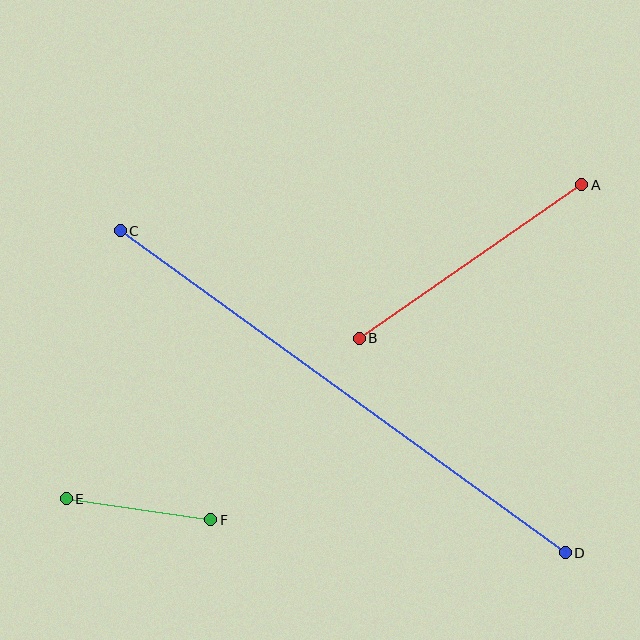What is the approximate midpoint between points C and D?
The midpoint is at approximately (343, 392) pixels.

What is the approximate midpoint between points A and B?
The midpoint is at approximately (470, 261) pixels.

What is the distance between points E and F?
The distance is approximately 146 pixels.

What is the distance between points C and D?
The distance is approximately 549 pixels.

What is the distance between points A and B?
The distance is approximately 271 pixels.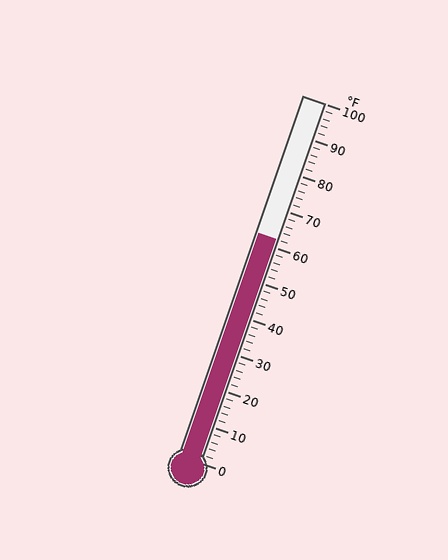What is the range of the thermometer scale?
The thermometer scale ranges from 0°F to 100°F.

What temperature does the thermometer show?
The thermometer shows approximately 62°F.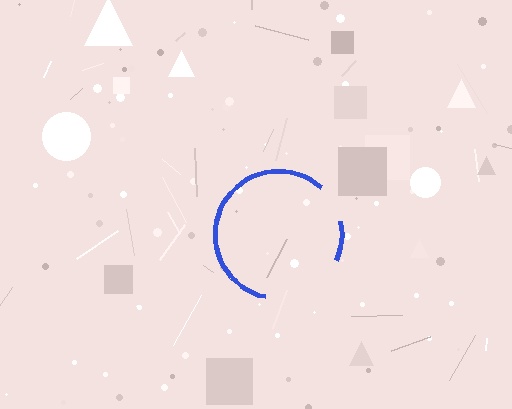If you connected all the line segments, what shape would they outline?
They would outline a circle.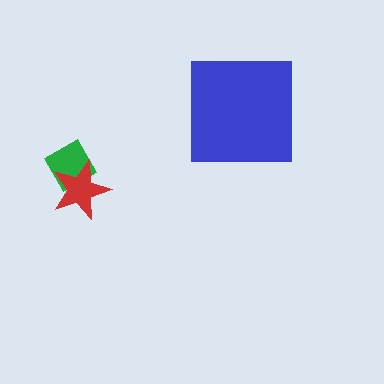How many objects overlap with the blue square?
0 objects overlap with the blue square.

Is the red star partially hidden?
No, no other shape covers it.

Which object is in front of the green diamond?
The red star is in front of the green diamond.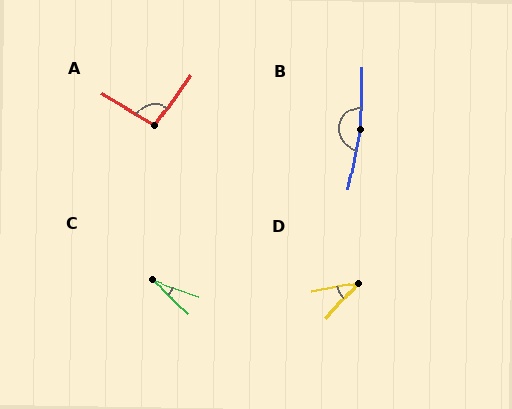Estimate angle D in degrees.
Approximately 38 degrees.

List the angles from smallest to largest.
C (23°), D (38°), A (94°), B (170°).